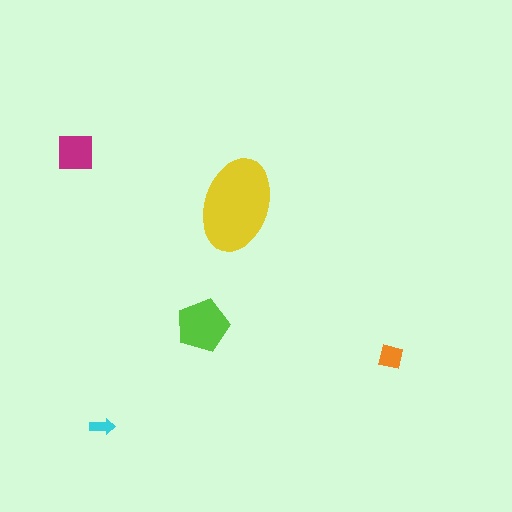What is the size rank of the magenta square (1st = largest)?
3rd.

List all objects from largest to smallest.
The yellow ellipse, the lime pentagon, the magenta square, the orange square, the cyan arrow.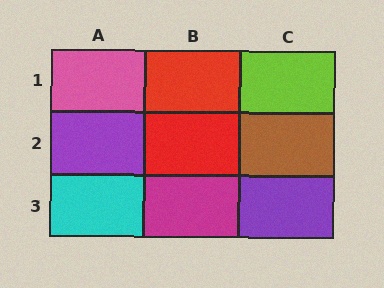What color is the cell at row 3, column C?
Purple.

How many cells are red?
2 cells are red.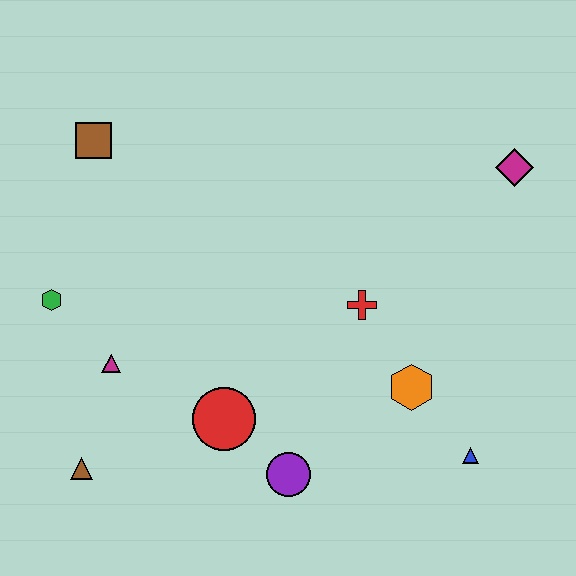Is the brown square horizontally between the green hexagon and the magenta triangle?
Yes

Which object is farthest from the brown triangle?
The magenta diamond is farthest from the brown triangle.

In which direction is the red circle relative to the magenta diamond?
The red circle is to the left of the magenta diamond.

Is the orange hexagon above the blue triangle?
Yes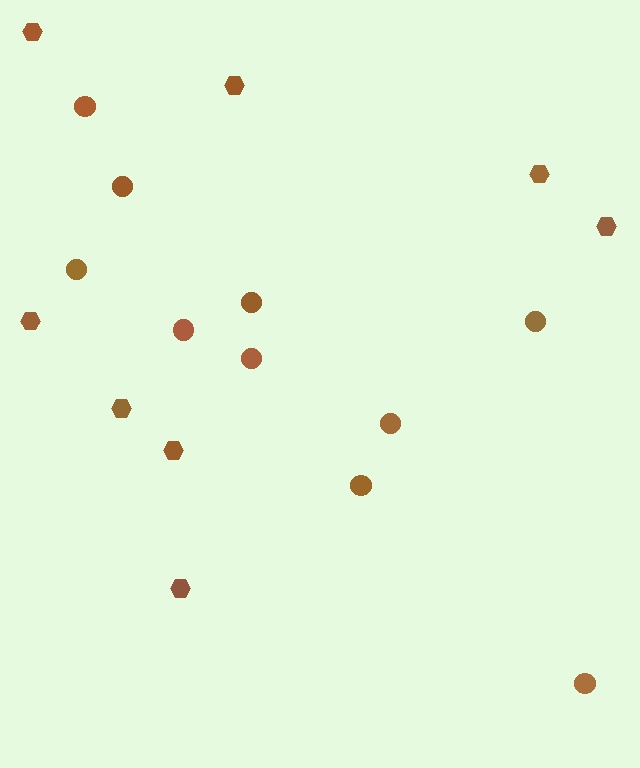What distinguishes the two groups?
There are 2 groups: one group of circles (10) and one group of hexagons (8).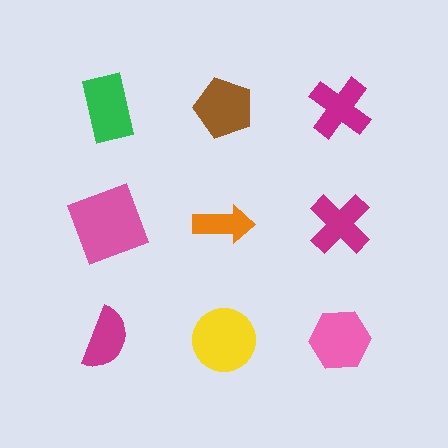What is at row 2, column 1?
A pink square.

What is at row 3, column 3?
A pink hexagon.